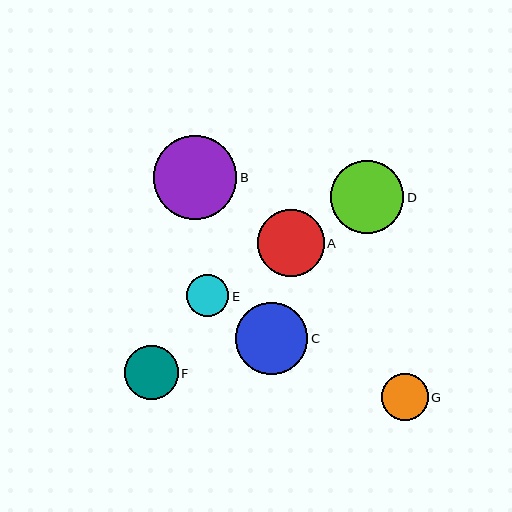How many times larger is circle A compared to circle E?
Circle A is approximately 1.6 times the size of circle E.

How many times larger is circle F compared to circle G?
Circle F is approximately 1.2 times the size of circle G.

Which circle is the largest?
Circle B is the largest with a size of approximately 83 pixels.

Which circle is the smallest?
Circle E is the smallest with a size of approximately 43 pixels.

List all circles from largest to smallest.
From largest to smallest: B, D, C, A, F, G, E.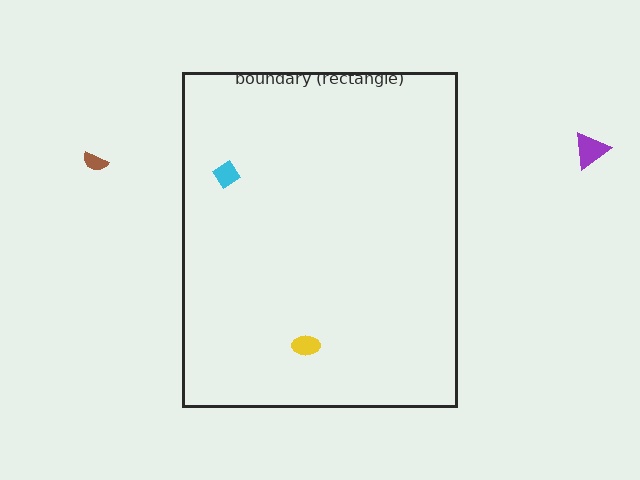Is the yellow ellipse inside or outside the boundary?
Inside.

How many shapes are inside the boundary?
2 inside, 2 outside.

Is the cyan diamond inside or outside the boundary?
Inside.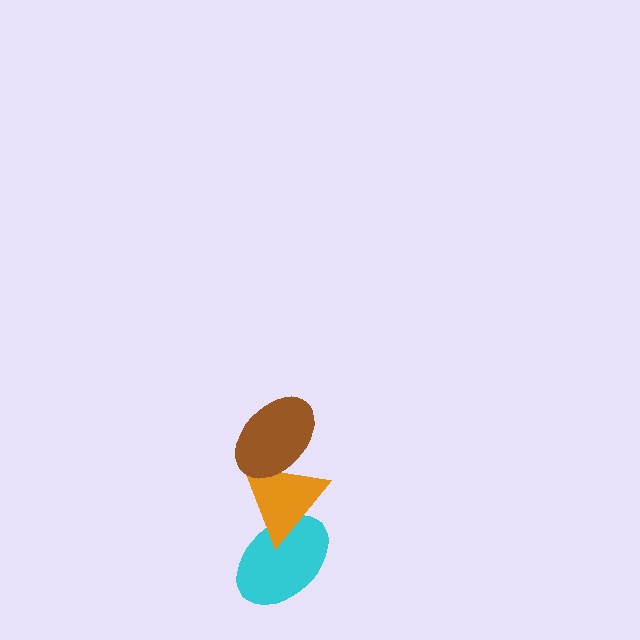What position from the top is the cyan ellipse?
The cyan ellipse is 3rd from the top.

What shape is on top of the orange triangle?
The brown ellipse is on top of the orange triangle.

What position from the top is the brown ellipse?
The brown ellipse is 1st from the top.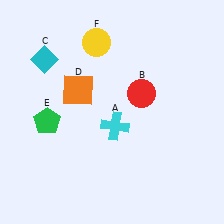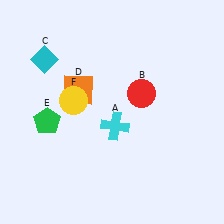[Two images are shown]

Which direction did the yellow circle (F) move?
The yellow circle (F) moved down.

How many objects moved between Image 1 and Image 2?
1 object moved between the two images.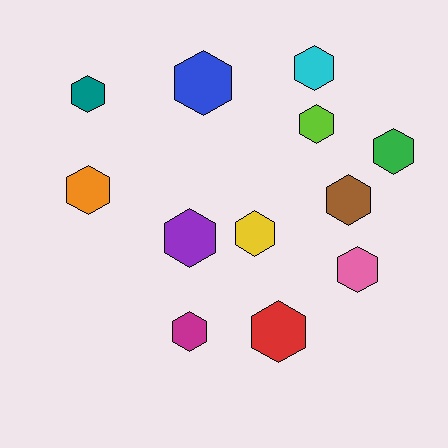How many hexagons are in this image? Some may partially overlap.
There are 12 hexagons.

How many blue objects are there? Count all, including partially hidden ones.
There is 1 blue object.